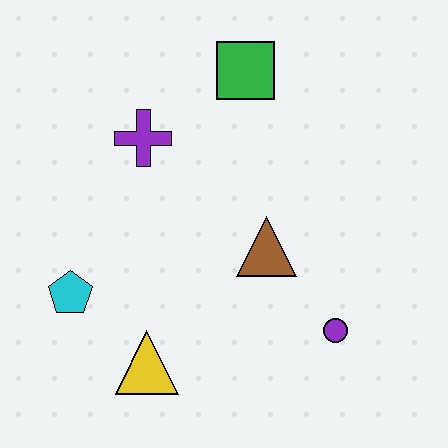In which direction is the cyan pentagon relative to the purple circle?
The cyan pentagon is to the left of the purple circle.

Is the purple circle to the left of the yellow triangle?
No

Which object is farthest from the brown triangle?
The cyan pentagon is farthest from the brown triangle.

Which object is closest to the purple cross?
The green square is closest to the purple cross.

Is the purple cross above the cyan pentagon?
Yes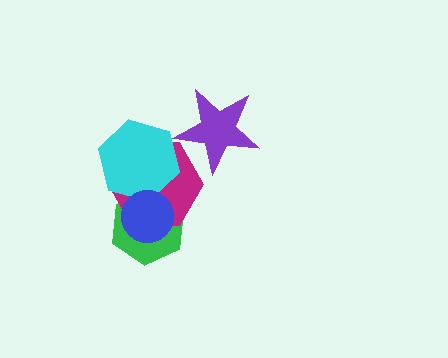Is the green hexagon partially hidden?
Yes, it is partially covered by another shape.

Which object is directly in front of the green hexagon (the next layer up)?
The magenta hexagon is directly in front of the green hexagon.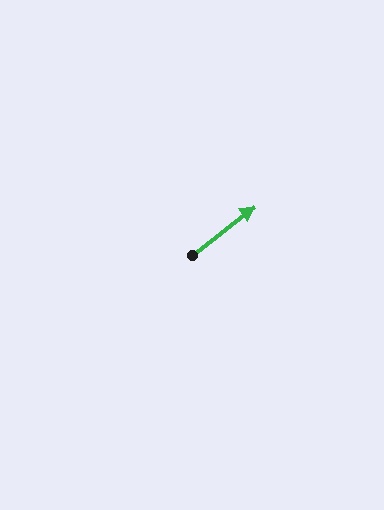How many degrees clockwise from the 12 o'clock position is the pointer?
Approximately 52 degrees.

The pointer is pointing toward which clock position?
Roughly 2 o'clock.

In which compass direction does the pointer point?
Northeast.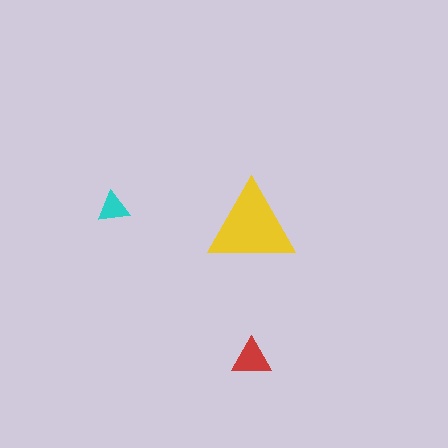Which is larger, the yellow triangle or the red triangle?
The yellow one.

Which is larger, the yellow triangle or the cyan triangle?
The yellow one.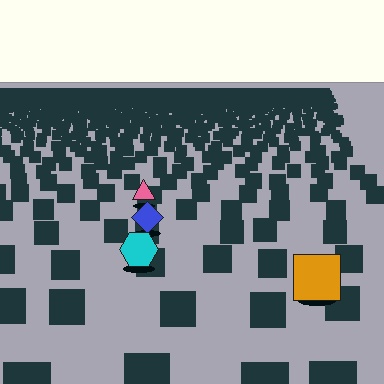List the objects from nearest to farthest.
From nearest to farthest: the orange square, the cyan hexagon, the blue diamond, the pink triangle.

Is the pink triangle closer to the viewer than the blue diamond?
No. The blue diamond is closer — you can tell from the texture gradient: the ground texture is coarser near it.